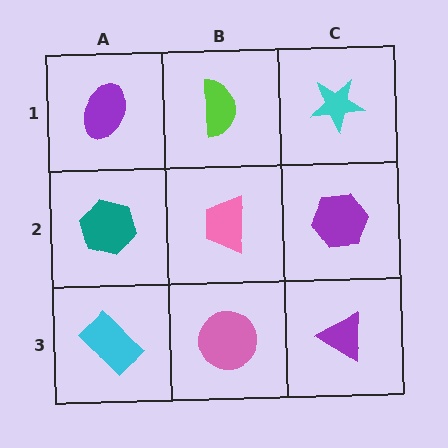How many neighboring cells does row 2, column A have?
3.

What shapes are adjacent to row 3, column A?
A teal hexagon (row 2, column A), a pink circle (row 3, column B).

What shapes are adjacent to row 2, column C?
A cyan star (row 1, column C), a purple triangle (row 3, column C), a pink trapezoid (row 2, column B).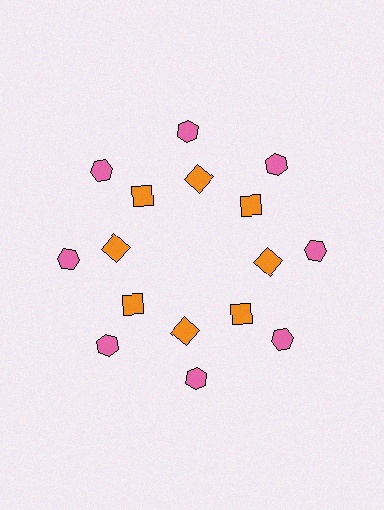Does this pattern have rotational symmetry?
Yes, this pattern has 8-fold rotational symmetry. It looks the same after rotating 45 degrees around the center.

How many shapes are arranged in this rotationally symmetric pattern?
There are 16 shapes, arranged in 8 groups of 2.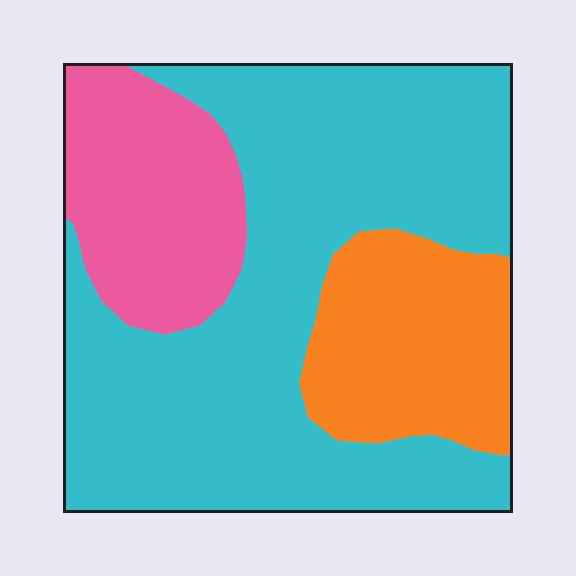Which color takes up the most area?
Cyan, at roughly 60%.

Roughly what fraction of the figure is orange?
Orange covers 20% of the figure.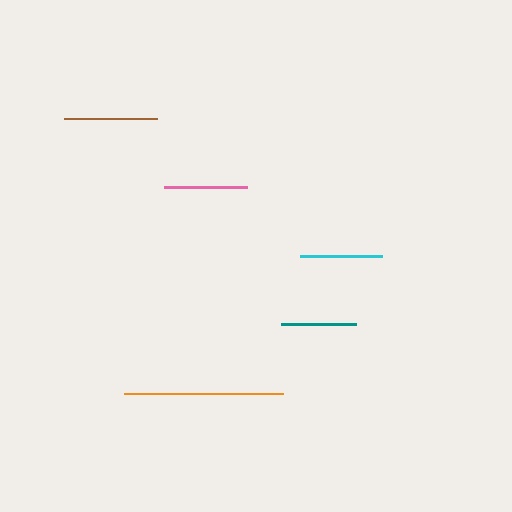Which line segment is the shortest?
The teal line is the shortest at approximately 74 pixels.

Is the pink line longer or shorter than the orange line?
The orange line is longer than the pink line.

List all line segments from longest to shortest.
From longest to shortest: orange, brown, pink, cyan, teal.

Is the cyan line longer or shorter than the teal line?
The cyan line is longer than the teal line.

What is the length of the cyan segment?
The cyan segment is approximately 82 pixels long.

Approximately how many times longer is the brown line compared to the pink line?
The brown line is approximately 1.1 times the length of the pink line.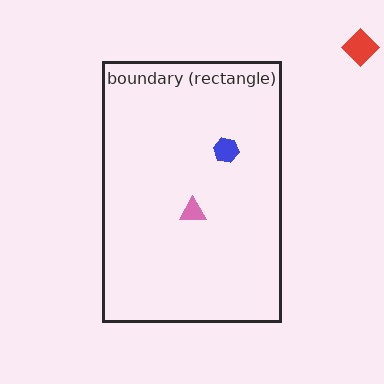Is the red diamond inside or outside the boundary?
Outside.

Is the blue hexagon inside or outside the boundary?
Inside.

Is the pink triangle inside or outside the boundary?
Inside.